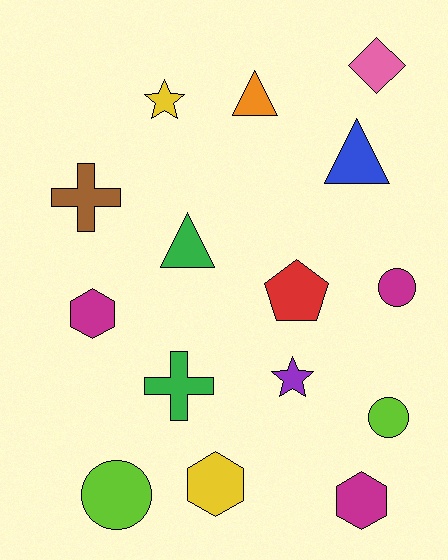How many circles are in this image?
There are 3 circles.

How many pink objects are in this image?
There is 1 pink object.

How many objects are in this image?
There are 15 objects.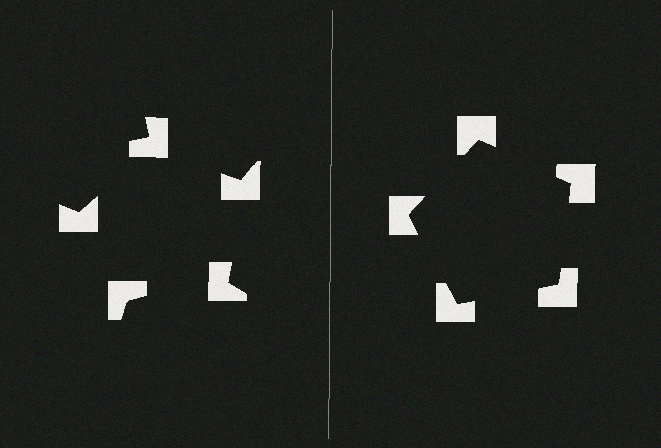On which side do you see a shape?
An illusory pentagon appears on the right side. On the left side the wedge cuts are rotated, so no coherent shape forms.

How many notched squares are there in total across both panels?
10 — 5 on each side.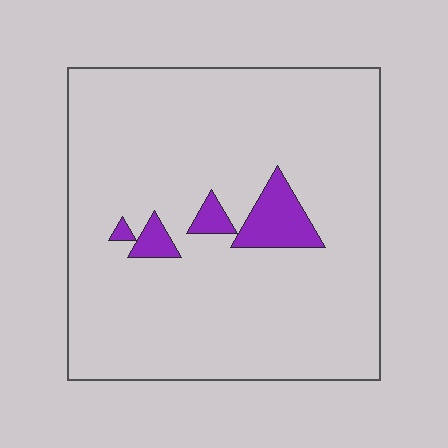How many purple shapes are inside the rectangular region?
4.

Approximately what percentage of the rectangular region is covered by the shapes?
Approximately 5%.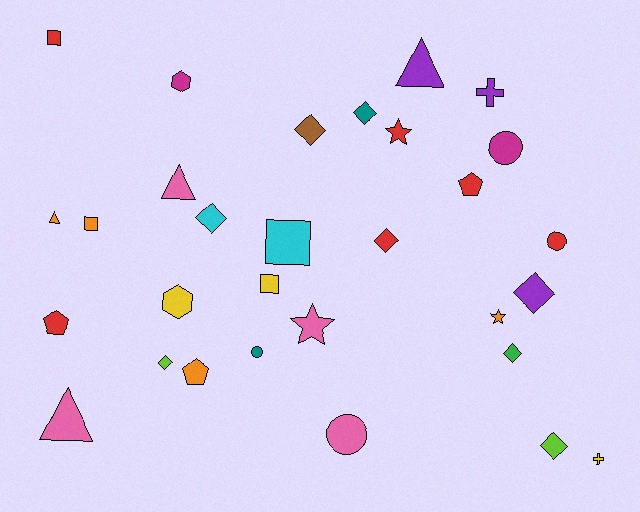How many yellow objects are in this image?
There are 3 yellow objects.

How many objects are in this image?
There are 30 objects.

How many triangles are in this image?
There are 4 triangles.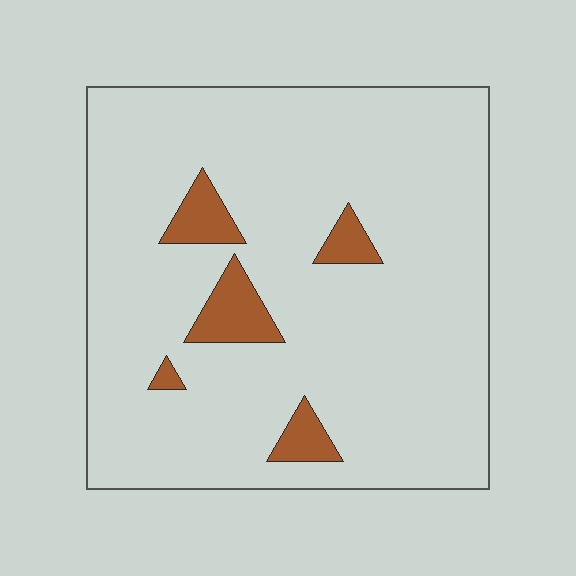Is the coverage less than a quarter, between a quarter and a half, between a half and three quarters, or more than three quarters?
Less than a quarter.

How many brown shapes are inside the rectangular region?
5.